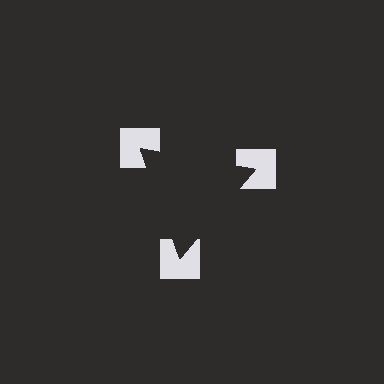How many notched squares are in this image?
There are 3 — one at each vertex of the illusory triangle.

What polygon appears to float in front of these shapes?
An illusory triangle — its edges are inferred from the aligned wedge cuts in the notched squares, not physically drawn.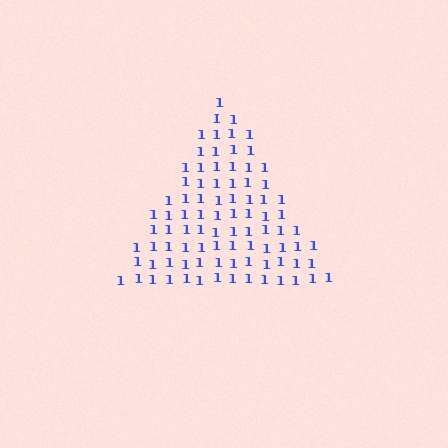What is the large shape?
The large shape is a triangle.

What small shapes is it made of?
It is made of small digit 1's.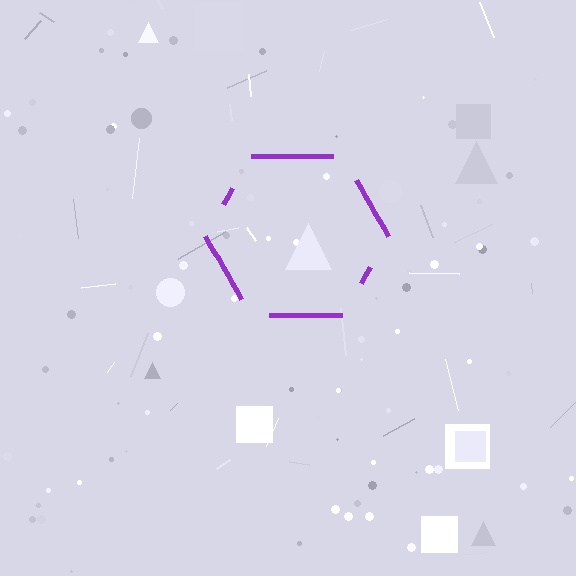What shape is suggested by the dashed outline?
The dashed outline suggests a hexagon.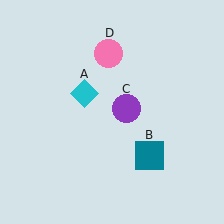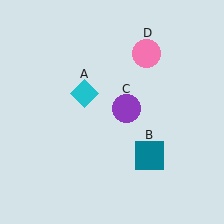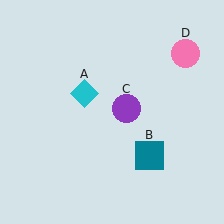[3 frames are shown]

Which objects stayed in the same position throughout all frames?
Cyan diamond (object A) and teal square (object B) and purple circle (object C) remained stationary.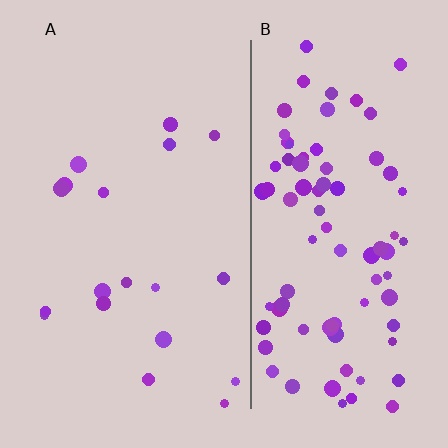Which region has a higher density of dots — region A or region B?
B (the right).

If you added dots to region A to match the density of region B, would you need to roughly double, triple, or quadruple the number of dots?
Approximately quadruple.